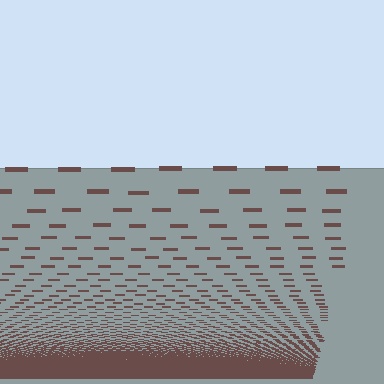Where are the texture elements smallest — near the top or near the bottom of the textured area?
Near the bottom.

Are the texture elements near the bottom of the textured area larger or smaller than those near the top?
Smaller. The gradient is inverted — elements near the bottom are smaller and denser.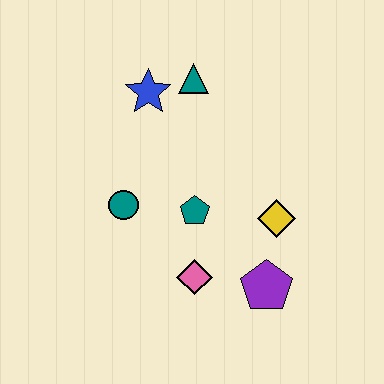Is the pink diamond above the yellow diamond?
No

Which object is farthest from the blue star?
The purple pentagon is farthest from the blue star.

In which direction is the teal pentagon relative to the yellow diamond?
The teal pentagon is to the left of the yellow diamond.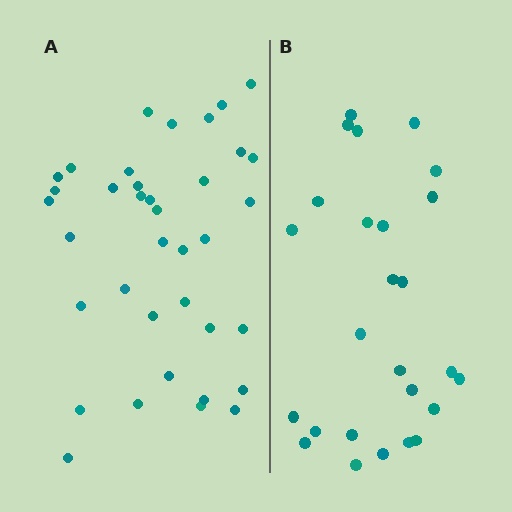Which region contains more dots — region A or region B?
Region A (the left region) has more dots.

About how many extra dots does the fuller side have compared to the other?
Region A has roughly 12 or so more dots than region B.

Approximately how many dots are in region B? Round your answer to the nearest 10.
About 30 dots. (The exact count is 26, which rounds to 30.)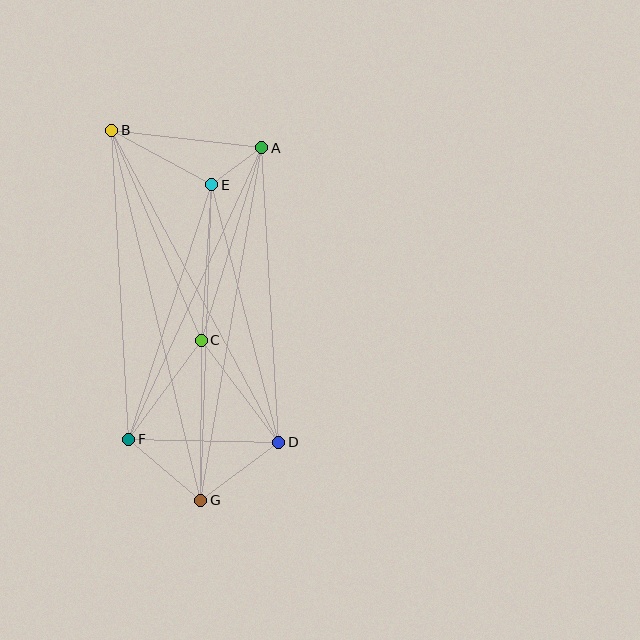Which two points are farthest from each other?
Points B and G are farthest from each other.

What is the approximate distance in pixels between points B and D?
The distance between B and D is approximately 354 pixels.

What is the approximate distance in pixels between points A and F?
The distance between A and F is approximately 321 pixels.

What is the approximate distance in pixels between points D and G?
The distance between D and G is approximately 97 pixels.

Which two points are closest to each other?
Points A and E are closest to each other.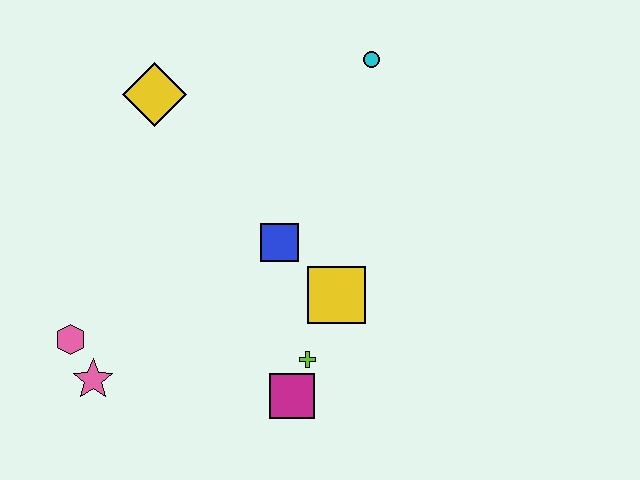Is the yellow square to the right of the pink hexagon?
Yes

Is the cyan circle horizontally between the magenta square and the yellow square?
No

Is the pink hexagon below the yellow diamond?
Yes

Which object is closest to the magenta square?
The lime cross is closest to the magenta square.